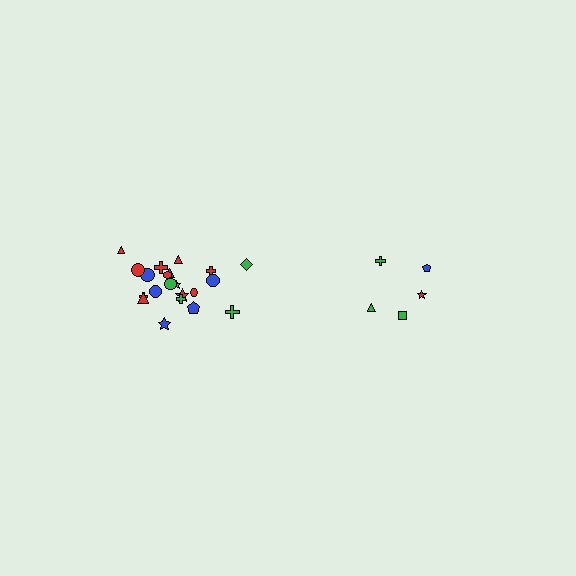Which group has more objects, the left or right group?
The left group.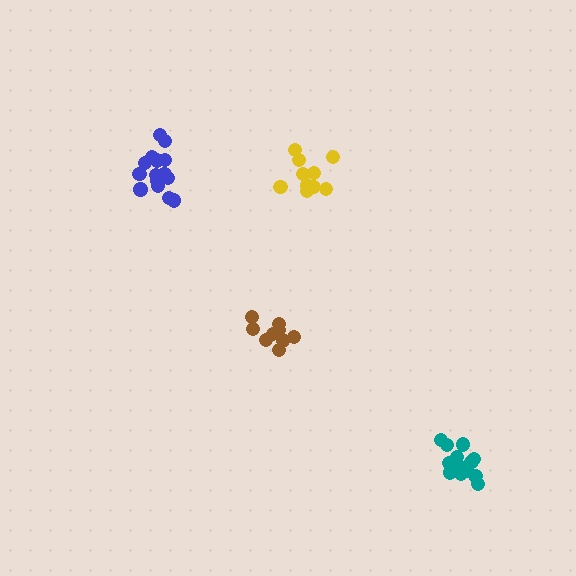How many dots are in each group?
Group 1: 10 dots, Group 2: 10 dots, Group 3: 15 dots, Group 4: 16 dots (51 total).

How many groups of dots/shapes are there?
There are 4 groups.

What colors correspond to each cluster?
The clusters are colored: brown, yellow, teal, blue.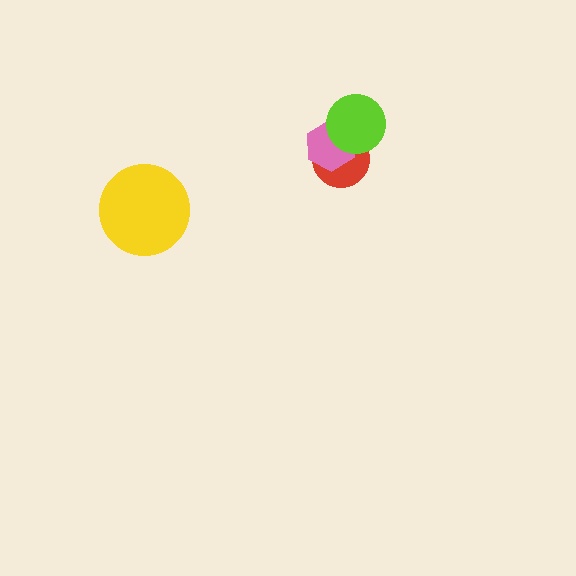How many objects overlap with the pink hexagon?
2 objects overlap with the pink hexagon.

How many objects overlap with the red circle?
2 objects overlap with the red circle.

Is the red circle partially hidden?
Yes, it is partially covered by another shape.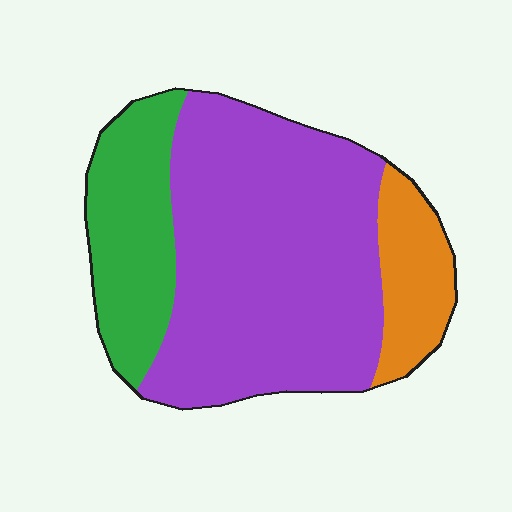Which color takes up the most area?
Purple, at roughly 65%.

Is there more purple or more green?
Purple.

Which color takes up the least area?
Orange, at roughly 15%.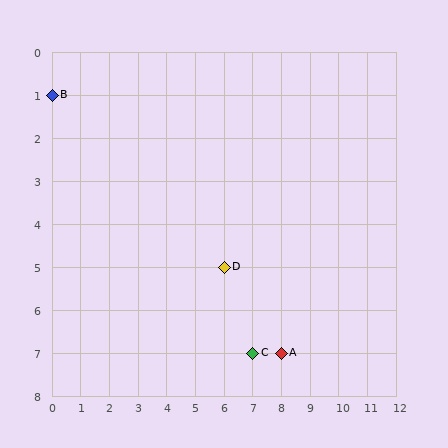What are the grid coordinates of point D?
Point D is at grid coordinates (6, 5).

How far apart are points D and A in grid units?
Points D and A are 2 columns and 2 rows apart (about 2.8 grid units diagonally).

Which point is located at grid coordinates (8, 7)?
Point A is at (8, 7).